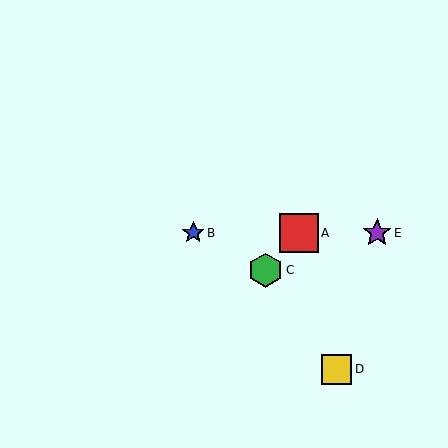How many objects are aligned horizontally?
3 objects (A, B, E) are aligned horizontally.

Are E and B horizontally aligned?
Yes, both are at y≈233.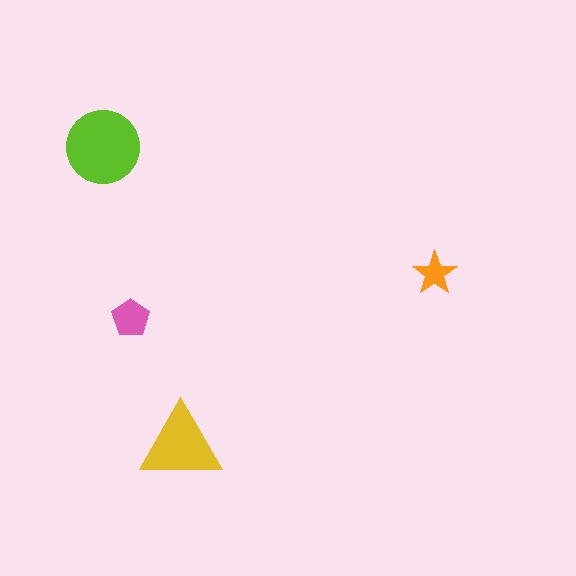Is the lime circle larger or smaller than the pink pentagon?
Larger.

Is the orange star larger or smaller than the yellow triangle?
Smaller.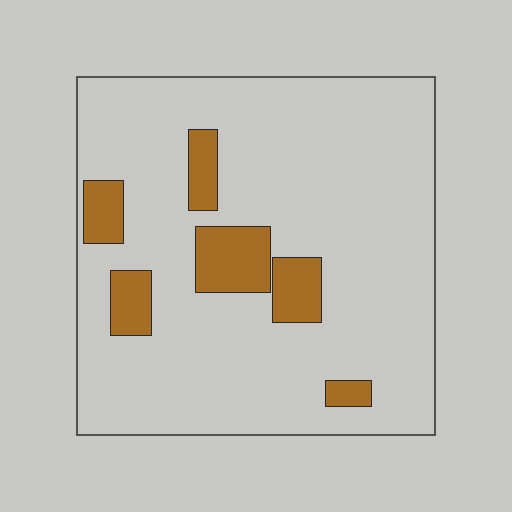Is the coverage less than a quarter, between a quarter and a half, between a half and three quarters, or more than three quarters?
Less than a quarter.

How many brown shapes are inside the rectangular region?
6.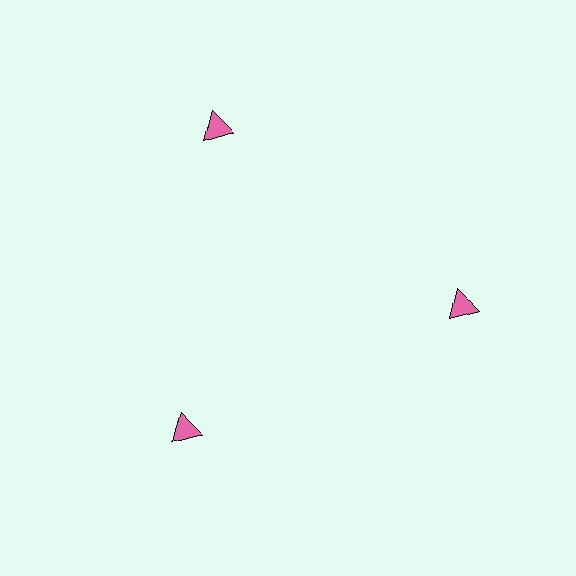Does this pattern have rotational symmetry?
Yes, this pattern has 3-fold rotational symmetry. It looks the same after rotating 120 degrees around the center.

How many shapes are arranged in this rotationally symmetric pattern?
There are 3 shapes, arranged in 3 groups of 1.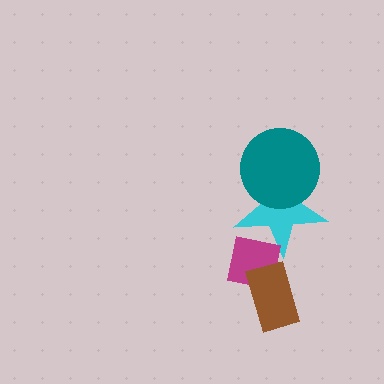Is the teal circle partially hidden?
No, no other shape covers it.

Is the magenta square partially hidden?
Yes, it is partially covered by another shape.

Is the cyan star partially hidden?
Yes, it is partially covered by another shape.